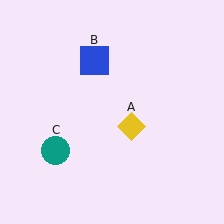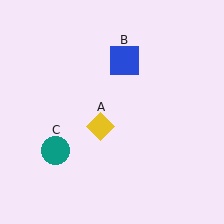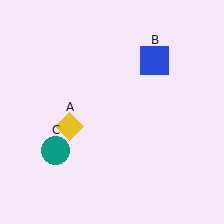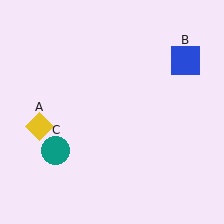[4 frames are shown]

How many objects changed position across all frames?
2 objects changed position: yellow diamond (object A), blue square (object B).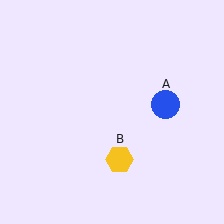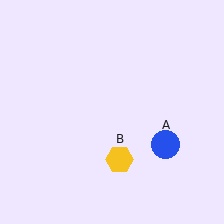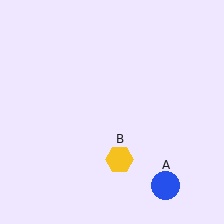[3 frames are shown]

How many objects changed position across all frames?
1 object changed position: blue circle (object A).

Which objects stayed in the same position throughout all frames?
Yellow hexagon (object B) remained stationary.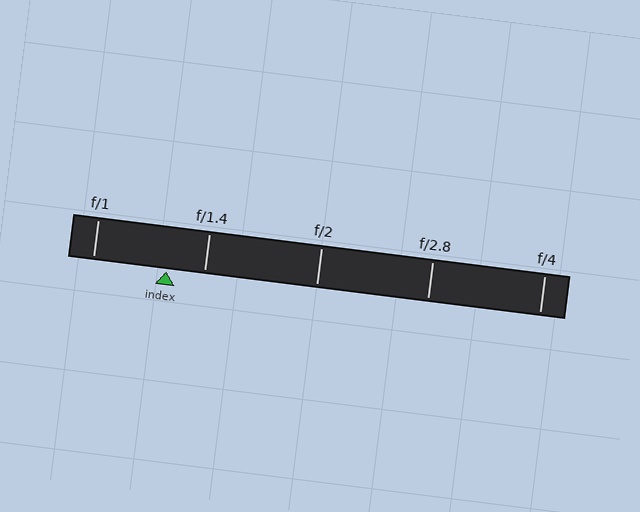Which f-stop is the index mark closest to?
The index mark is closest to f/1.4.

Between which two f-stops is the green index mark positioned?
The index mark is between f/1 and f/1.4.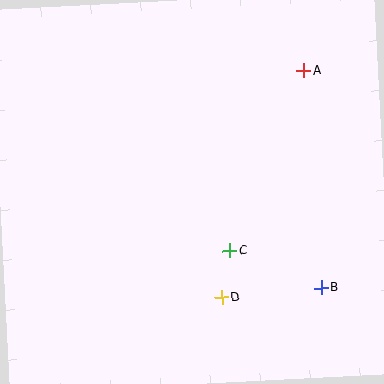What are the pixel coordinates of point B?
Point B is at (321, 288).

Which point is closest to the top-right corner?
Point A is closest to the top-right corner.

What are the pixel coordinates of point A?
Point A is at (304, 71).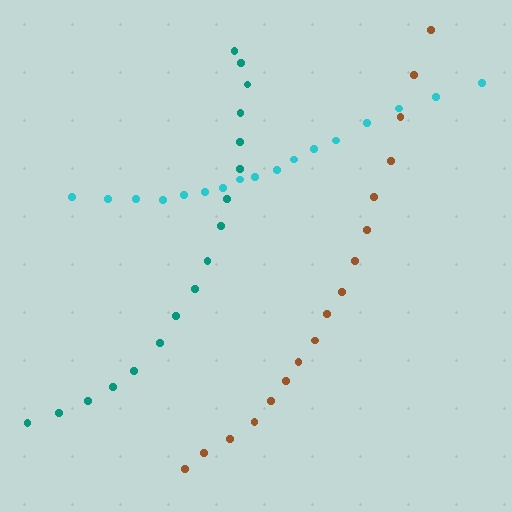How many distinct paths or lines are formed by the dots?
There are 3 distinct paths.